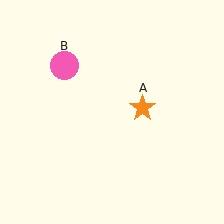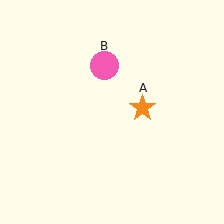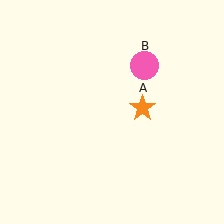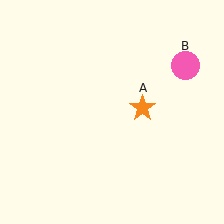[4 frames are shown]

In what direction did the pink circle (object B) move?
The pink circle (object B) moved right.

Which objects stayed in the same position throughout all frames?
Orange star (object A) remained stationary.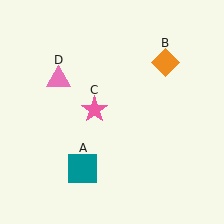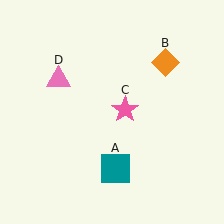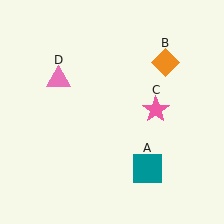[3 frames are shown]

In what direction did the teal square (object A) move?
The teal square (object A) moved right.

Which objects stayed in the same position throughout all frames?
Orange diamond (object B) and pink triangle (object D) remained stationary.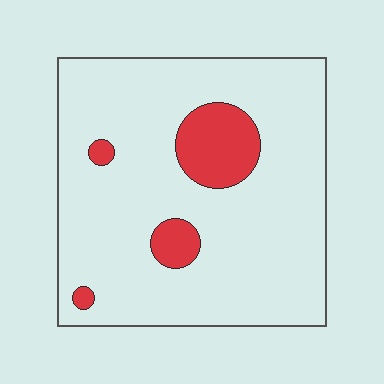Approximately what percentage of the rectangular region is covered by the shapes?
Approximately 10%.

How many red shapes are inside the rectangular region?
4.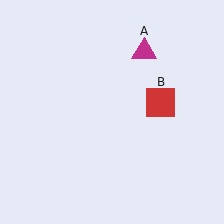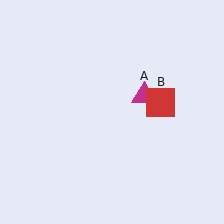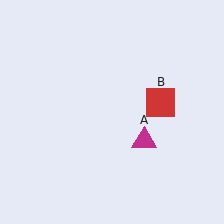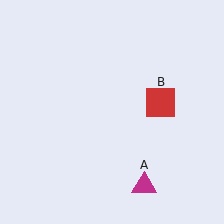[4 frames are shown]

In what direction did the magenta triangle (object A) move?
The magenta triangle (object A) moved down.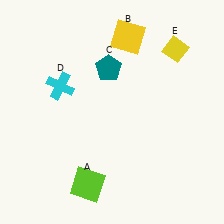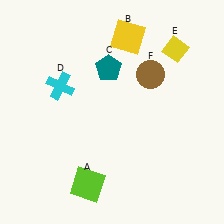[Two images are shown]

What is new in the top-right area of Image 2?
A brown circle (F) was added in the top-right area of Image 2.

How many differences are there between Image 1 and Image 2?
There is 1 difference between the two images.